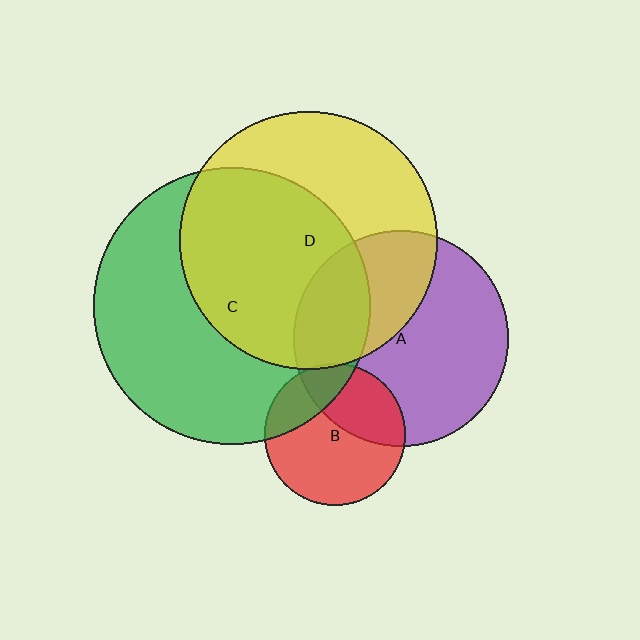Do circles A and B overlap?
Yes.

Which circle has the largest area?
Circle C (green).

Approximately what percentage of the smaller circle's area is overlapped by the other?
Approximately 35%.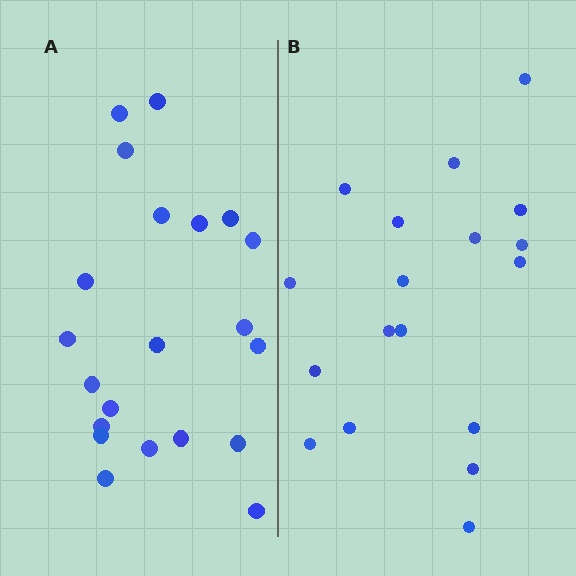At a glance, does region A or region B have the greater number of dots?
Region A (the left region) has more dots.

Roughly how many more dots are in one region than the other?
Region A has just a few more — roughly 2 or 3 more dots than region B.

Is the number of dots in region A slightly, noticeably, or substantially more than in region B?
Region A has only slightly more — the two regions are fairly close. The ratio is roughly 1.2 to 1.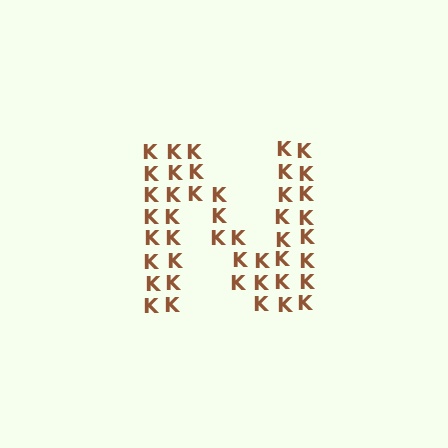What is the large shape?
The large shape is the letter N.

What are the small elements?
The small elements are letter K's.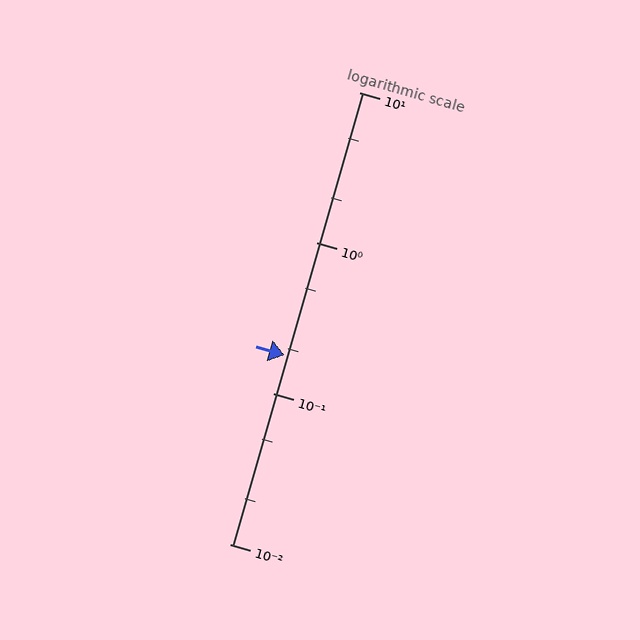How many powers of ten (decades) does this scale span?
The scale spans 3 decades, from 0.01 to 10.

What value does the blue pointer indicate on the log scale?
The pointer indicates approximately 0.18.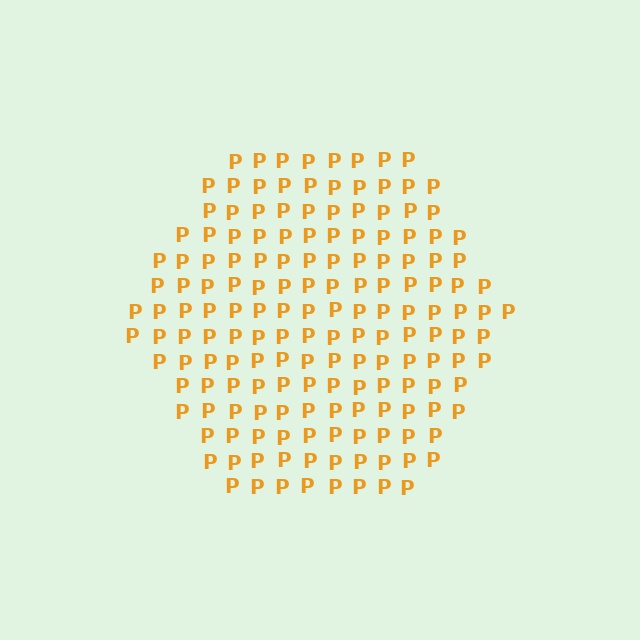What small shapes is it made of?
It is made of small letter P's.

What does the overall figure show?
The overall figure shows a hexagon.